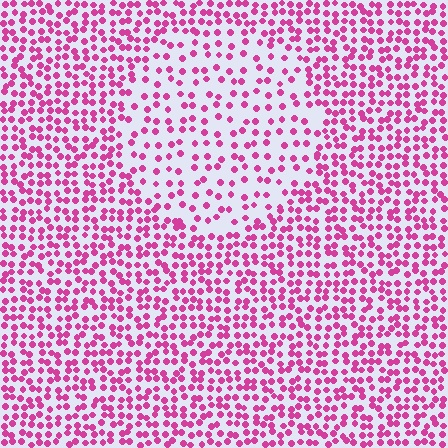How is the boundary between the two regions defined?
The boundary is defined by a change in element density (approximately 2.0x ratio). All elements are the same color, size, and shape.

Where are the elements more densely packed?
The elements are more densely packed outside the circle boundary.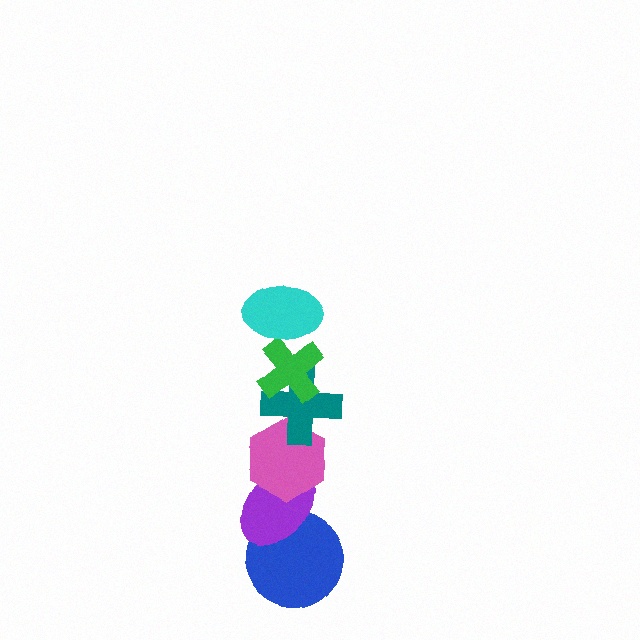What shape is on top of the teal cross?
The green cross is on top of the teal cross.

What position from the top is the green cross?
The green cross is 2nd from the top.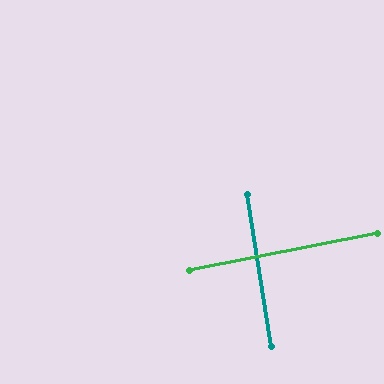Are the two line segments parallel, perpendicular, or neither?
Perpendicular — they meet at approximately 88°.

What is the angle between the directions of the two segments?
Approximately 88 degrees.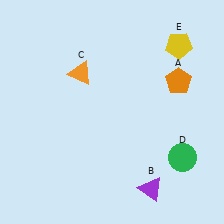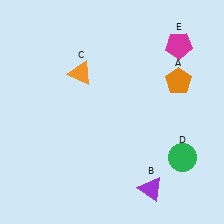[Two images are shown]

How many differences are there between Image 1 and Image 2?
There is 1 difference between the two images.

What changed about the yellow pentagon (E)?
In Image 1, E is yellow. In Image 2, it changed to magenta.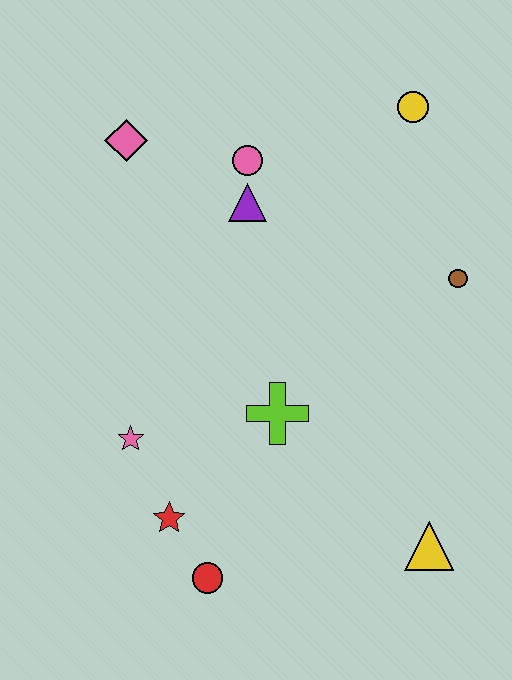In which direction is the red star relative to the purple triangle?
The red star is below the purple triangle.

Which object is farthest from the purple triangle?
The yellow triangle is farthest from the purple triangle.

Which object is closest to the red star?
The red circle is closest to the red star.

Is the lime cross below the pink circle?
Yes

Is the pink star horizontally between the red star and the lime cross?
No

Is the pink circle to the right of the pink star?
Yes